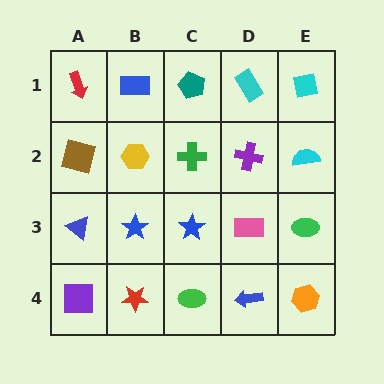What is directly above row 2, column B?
A blue rectangle.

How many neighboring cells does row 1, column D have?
3.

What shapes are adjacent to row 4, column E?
A green ellipse (row 3, column E), a blue arrow (row 4, column D).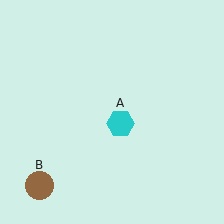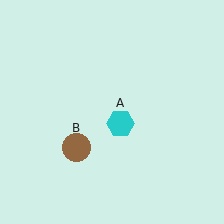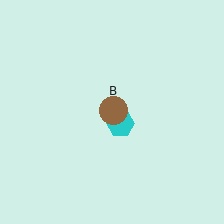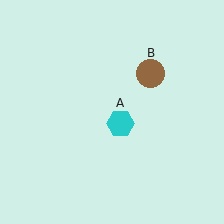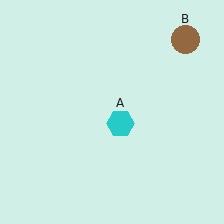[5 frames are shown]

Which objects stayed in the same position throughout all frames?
Cyan hexagon (object A) remained stationary.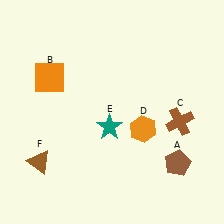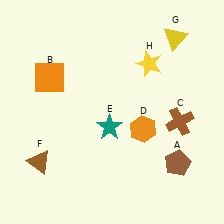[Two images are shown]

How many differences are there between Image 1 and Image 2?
There are 2 differences between the two images.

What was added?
A yellow triangle (G), a yellow star (H) were added in Image 2.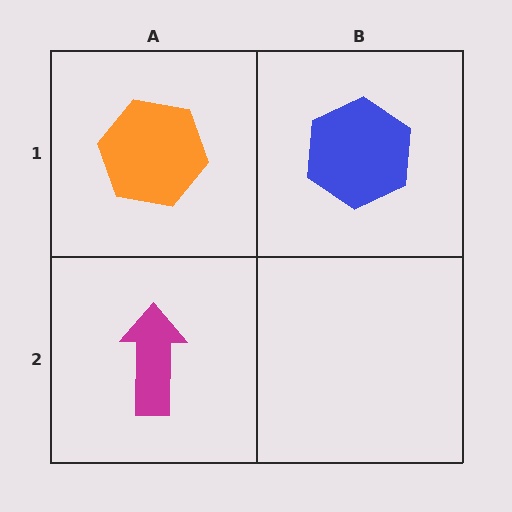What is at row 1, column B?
A blue hexagon.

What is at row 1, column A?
An orange hexagon.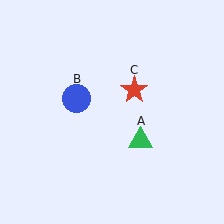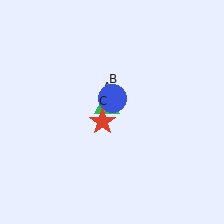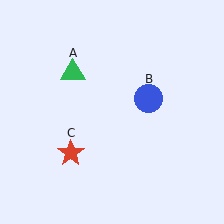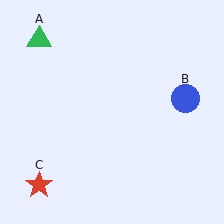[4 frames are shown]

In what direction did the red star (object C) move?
The red star (object C) moved down and to the left.